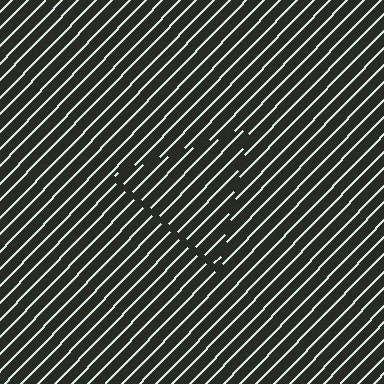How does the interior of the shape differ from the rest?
The interior of the shape contains the same grating, shifted by half a period — the contour is defined by the phase discontinuity where line-ends from the inner and outer gratings abut.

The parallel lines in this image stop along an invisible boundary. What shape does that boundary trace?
An illusory triangle. The interior of the shape contains the same grating, shifted by half a period — the contour is defined by the phase discontinuity where line-ends from the inner and outer gratings abut.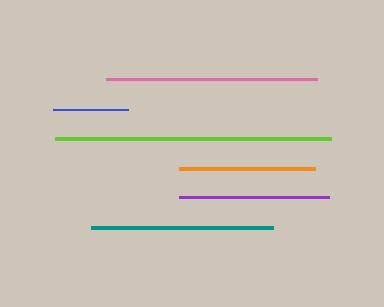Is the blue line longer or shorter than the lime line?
The lime line is longer than the blue line.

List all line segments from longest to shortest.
From longest to shortest: lime, pink, teal, purple, orange, blue.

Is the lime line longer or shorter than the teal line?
The lime line is longer than the teal line.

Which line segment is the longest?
The lime line is the longest at approximately 276 pixels.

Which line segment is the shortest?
The blue line is the shortest at approximately 75 pixels.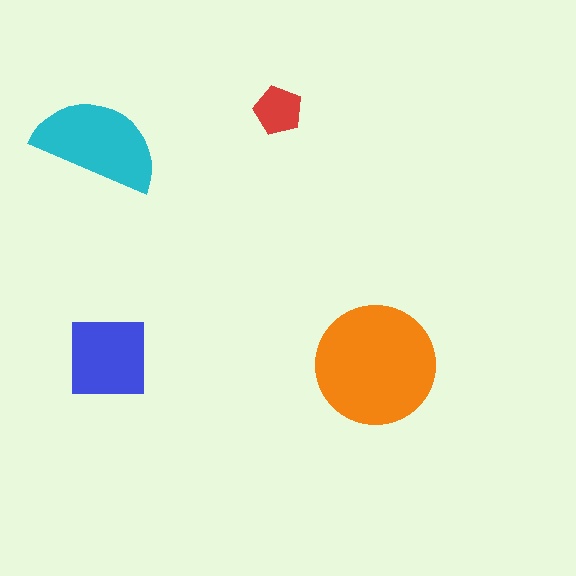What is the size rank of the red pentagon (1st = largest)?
4th.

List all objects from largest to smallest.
The orange circle, the cyan semicircle, the blue square, the red pentagon.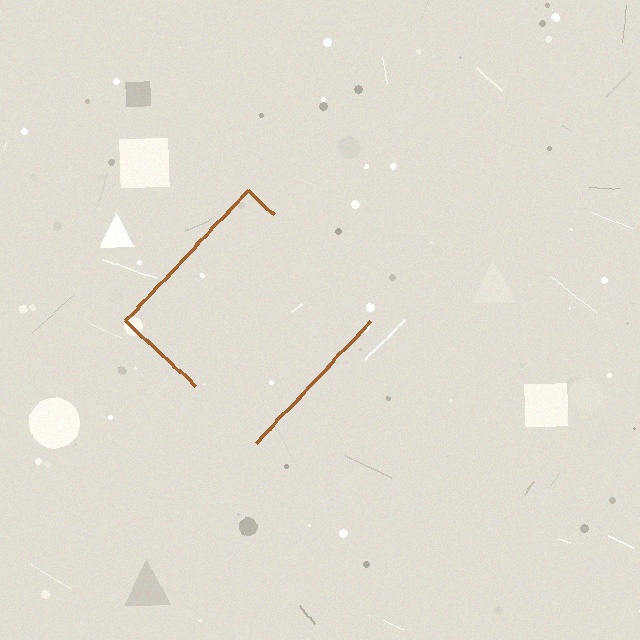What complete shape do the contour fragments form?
The contour fragments form a diamond.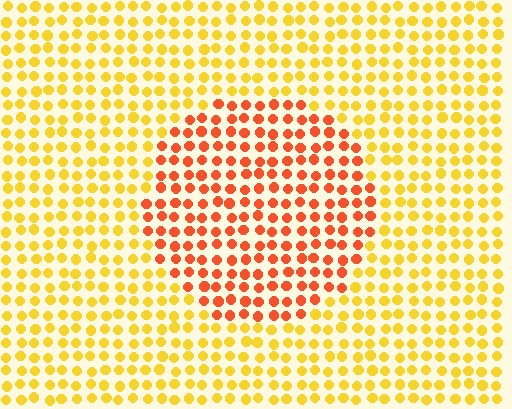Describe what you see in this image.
The image is filled with small yellow elements in a uniform arrangement. A circle-shaped region is visible where the elements are tinted to a slightly different hue, forming a subtle color boundary.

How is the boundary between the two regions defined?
The boundary is defined purely by a slight shift in hue (about 39 degrees). Spacing, size, and orientation are identical on both sides.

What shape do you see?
I see a circle.